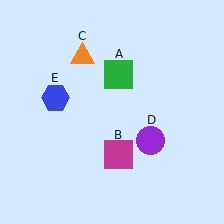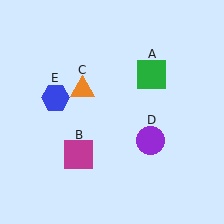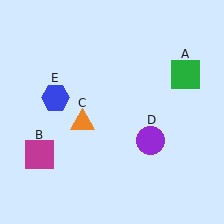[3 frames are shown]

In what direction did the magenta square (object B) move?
The magenta square (object B) moved left.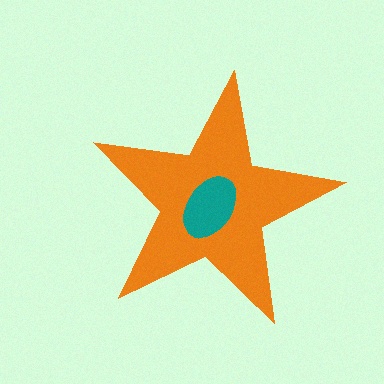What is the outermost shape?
The orange star.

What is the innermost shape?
The teal ellipse.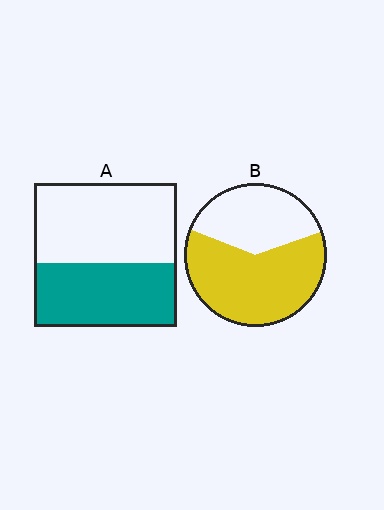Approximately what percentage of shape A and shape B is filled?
A is approximately 45% and B is approximately 60%.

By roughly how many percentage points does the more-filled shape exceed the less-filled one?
By roughly 15 percentage points (B over A).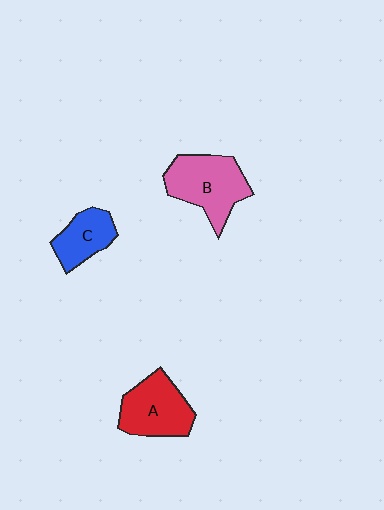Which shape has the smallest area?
Shape C (blue).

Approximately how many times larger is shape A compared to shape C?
Approximately 1.4 times.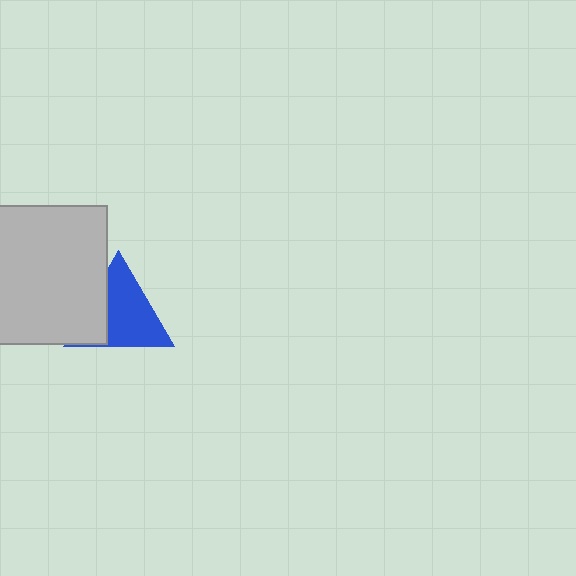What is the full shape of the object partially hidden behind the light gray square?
The partially hidden object is a blue triangle.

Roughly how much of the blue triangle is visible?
Most of it is visible (roughly 70%).